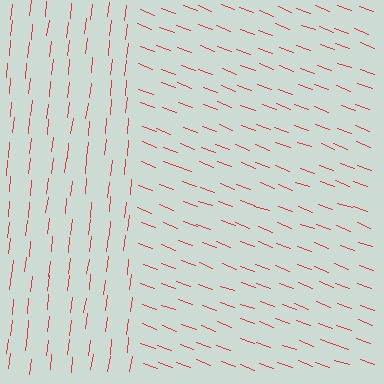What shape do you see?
I see a rectangle.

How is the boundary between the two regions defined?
The boundary is defined purely by a change in line orientation (approximately 76 degrees difference). All lines are the same color and thickness.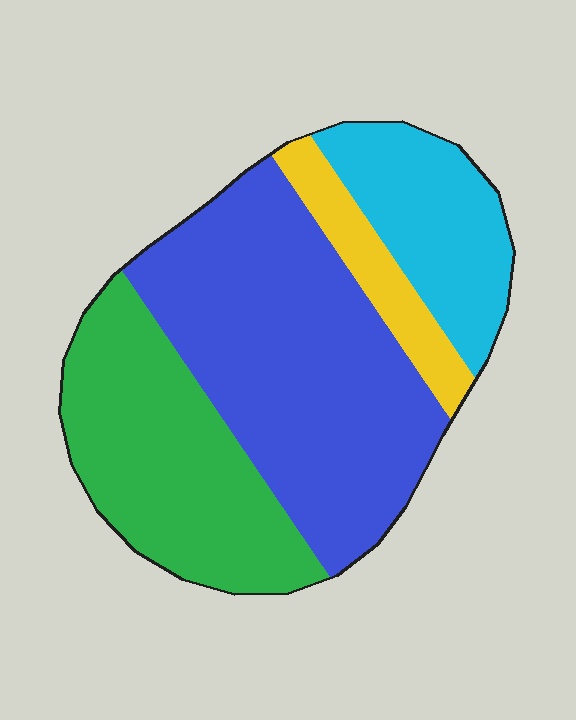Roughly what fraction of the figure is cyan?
Cyan covers 17% of the figure.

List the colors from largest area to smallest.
From largest to smallest: blue, green, cyan, yellow.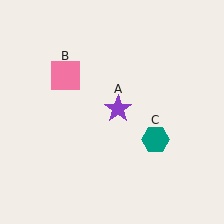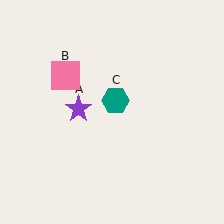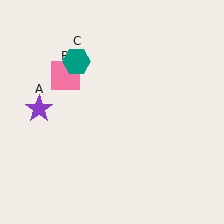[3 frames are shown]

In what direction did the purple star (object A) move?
The purple star (object A) moved left.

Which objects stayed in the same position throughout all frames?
Pink square (object B) remained stationary.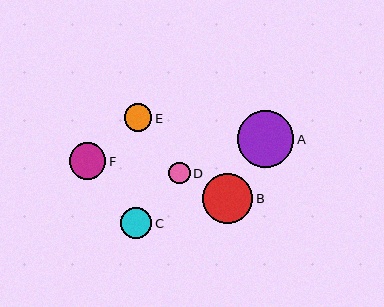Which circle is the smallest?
Circle D is the smallest with a size of approximately 22 pixels.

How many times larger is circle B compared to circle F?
Circle B is approximately 1.4 times the size of circle F.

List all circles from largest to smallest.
From largest to smallest: A, B, F, C, E, D.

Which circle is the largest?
Circle A is the largest with a size of approximately 57 pixels.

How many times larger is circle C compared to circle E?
Circle C is approximately 1.1 times the size of circle E.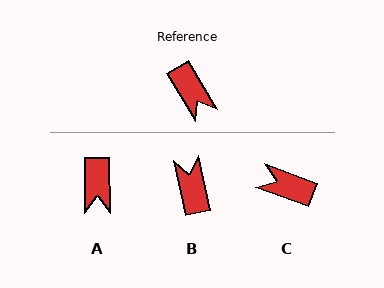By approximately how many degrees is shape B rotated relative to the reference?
Approximately 161 degrees counter-clockwise.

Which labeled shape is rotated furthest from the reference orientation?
B, about 161 degrees away.